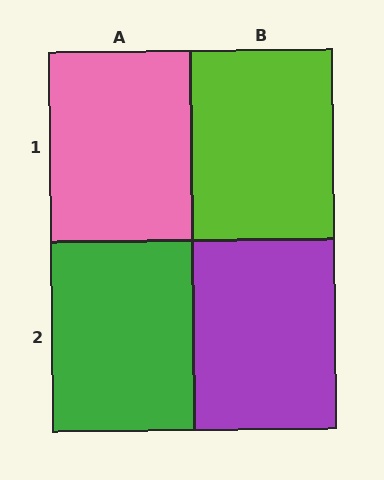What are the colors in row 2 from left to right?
Green, purple.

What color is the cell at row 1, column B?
Lime.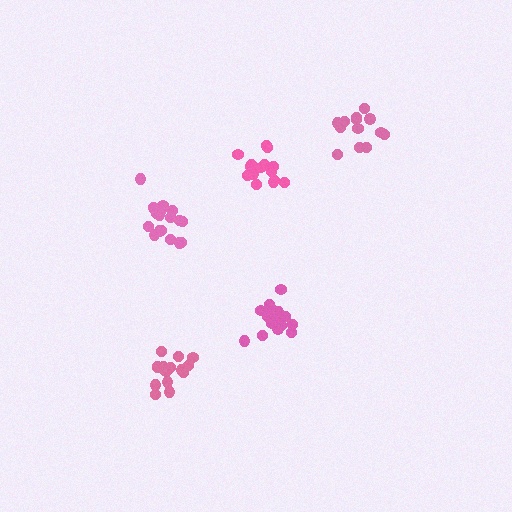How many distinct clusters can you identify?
There are 5 distinct clusters.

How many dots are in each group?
Group 1: 17 dots, Group 2: 19 dots, Group 3: 13 dots, Group 4: 15 dots, Group 5: 16 dots (80 total).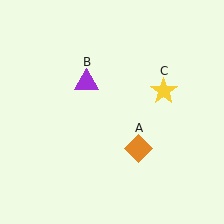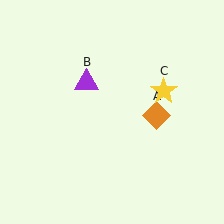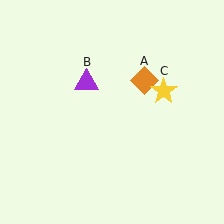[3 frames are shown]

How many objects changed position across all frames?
1 object changed position: orange diamond (object A).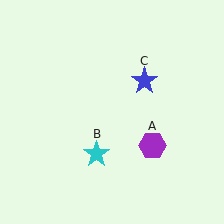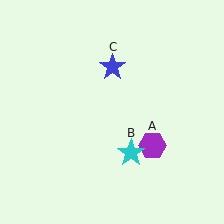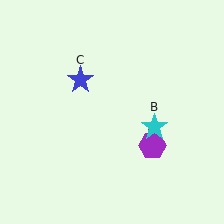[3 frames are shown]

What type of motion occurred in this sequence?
The cyan star (object B), blue star (object C) rotated counterclockwise around the center of the scene.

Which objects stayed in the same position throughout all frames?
Purple hexagon (object A) remained stationary.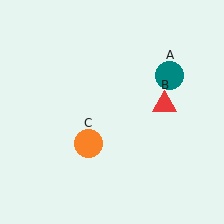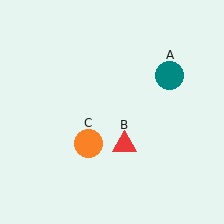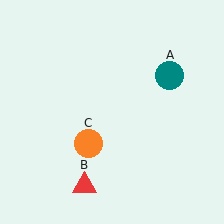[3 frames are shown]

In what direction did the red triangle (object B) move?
The red triangle (object B) moved down and to the left.